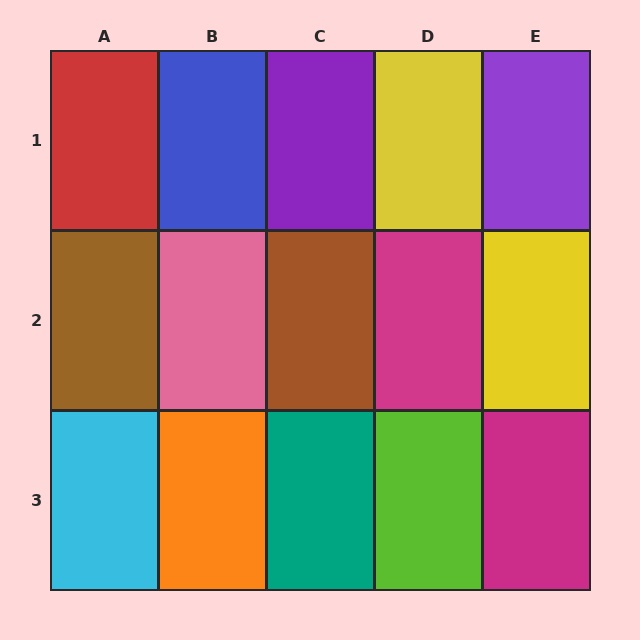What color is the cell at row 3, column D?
Lime.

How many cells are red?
1 cell is red.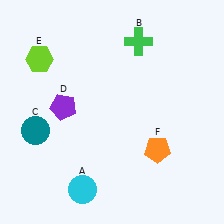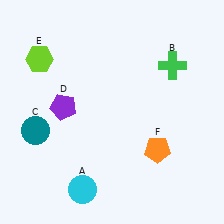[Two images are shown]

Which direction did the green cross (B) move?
The green cross (B) moved right.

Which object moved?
The green cross (B) moved right.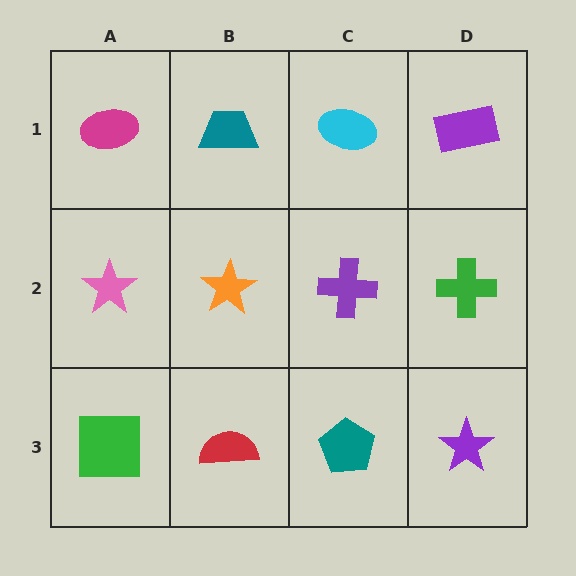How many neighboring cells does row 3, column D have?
2.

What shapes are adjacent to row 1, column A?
A pink star (row 2, column A), a teal trapezoid (row 1, column B).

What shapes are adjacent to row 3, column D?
A green cross (row 2, column D), a teal pentagon (row 3, column C).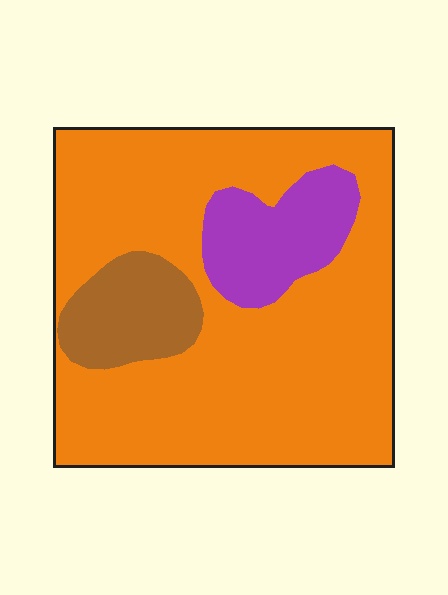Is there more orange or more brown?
Orange.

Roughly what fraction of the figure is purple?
Purple takes up less than a quarter of the figure.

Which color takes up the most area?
Orange, at roughly 75%.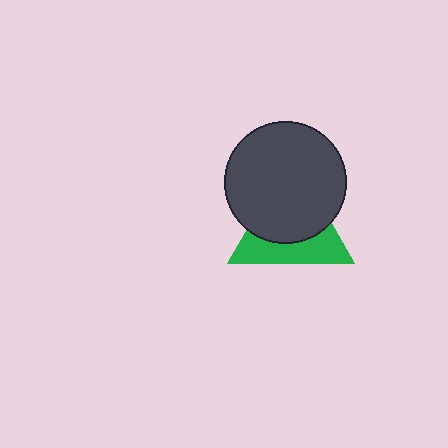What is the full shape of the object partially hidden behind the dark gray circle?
The partially hidden object is a green triangle.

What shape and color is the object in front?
The object in front is a dark gray circle.